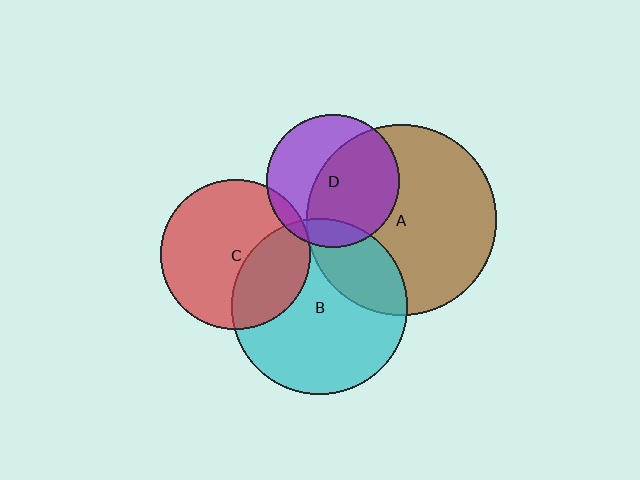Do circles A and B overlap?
Yes.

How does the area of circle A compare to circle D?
Approximately 2.1 times.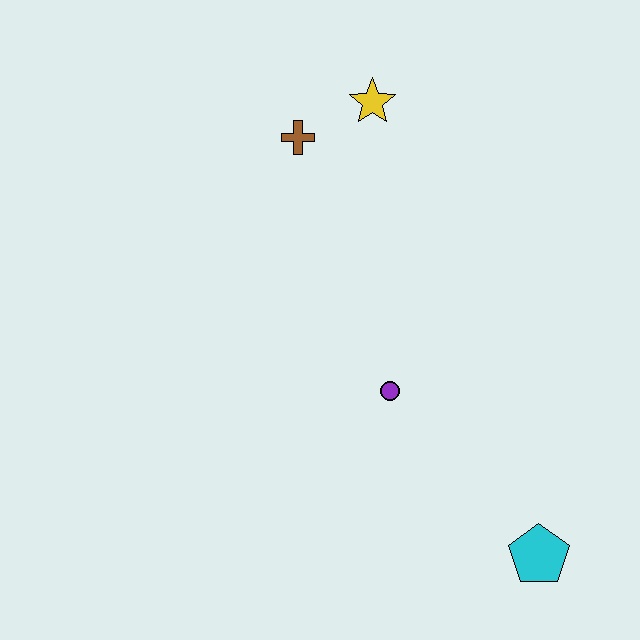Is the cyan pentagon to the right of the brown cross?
Yes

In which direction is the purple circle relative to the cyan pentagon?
The purple circle is above the cyan pentagon.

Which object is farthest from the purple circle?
The yellow star is farthest from the purple circle.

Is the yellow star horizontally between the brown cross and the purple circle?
Yes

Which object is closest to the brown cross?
The yellow star is closest to the brown cross.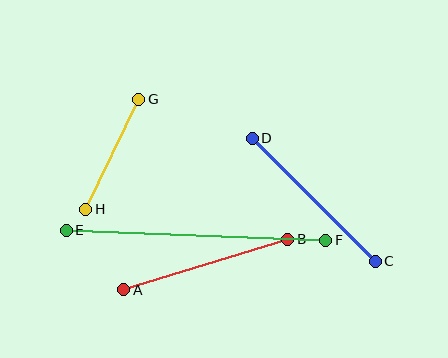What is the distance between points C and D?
The distance is approximately 174 pixels.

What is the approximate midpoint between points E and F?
The midpoint is at approximately (196, 235) pixels.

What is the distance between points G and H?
The distance is approximately 122 pixels.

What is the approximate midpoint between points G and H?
The midpoint is at approximately (112, 154) pixels.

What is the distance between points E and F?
The distance is approximately 260 pixels.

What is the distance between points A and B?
The distance is approximately 172 pixels.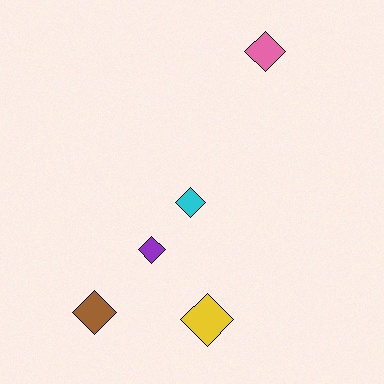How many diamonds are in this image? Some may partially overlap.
There are 5 diamonds.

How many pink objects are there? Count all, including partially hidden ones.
There is 1 pink object.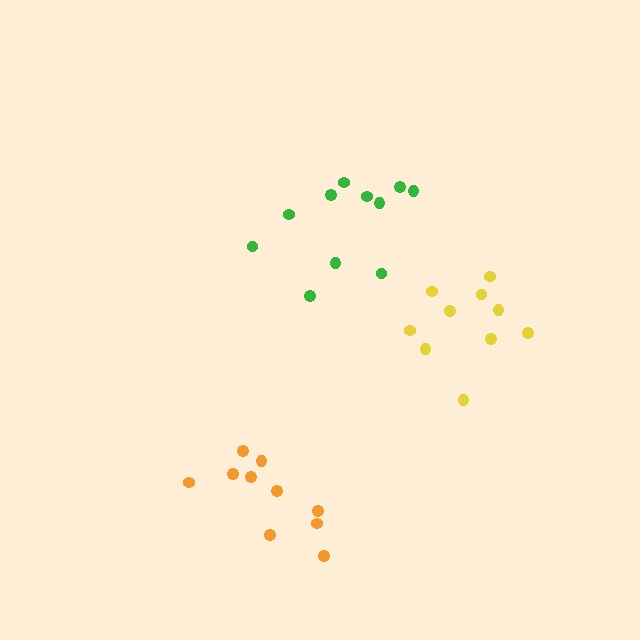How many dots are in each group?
Group 1: 10 dots, Group 2: 11 dots, Group 3: 10 dots (31 total).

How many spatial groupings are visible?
There are 3 spatial groupings.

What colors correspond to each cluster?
The clusters are colored: yellow, green, orange.